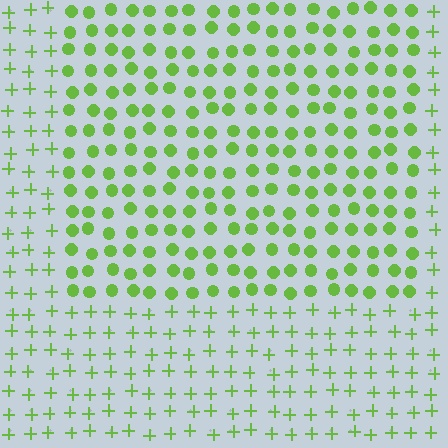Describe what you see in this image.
The image is filled with small lime elements arranged in a uniform grid. A rectangle-shaped region contains circles, while the surrounding area contains plus signs. The boundary is defined purely by the change in element shape.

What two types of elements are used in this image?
The image uses circles inside the rectangle region and plus signs outside it.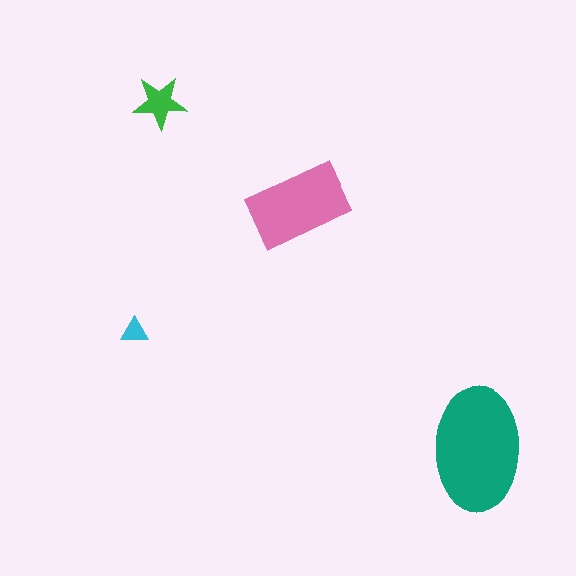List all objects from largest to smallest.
The teal ellipse, the pink rectangle, the green star, the cyan triangle.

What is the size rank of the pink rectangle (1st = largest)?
2nd.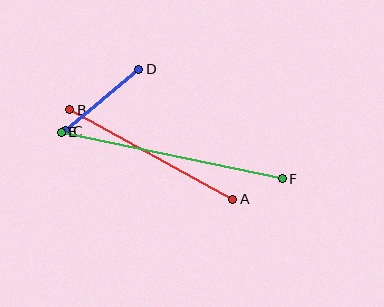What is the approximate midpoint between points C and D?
The midpoint is at approximately (102, 100) pixels.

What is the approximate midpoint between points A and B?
The midpoint is at approximately (151, 155) pixels.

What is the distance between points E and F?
The distance is approximately 226 pixels.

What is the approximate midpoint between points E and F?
The midpoint is at approximately (172, 155) pixels.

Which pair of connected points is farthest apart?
Points E and F are farthest apart.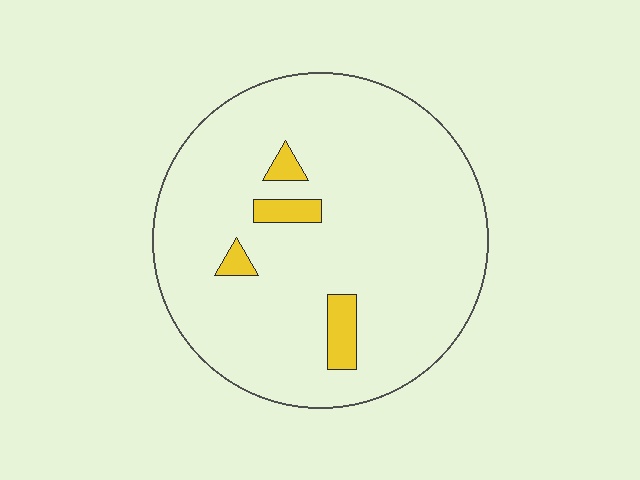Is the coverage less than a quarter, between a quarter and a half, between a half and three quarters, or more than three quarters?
Less than a quarter.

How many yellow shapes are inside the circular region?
4.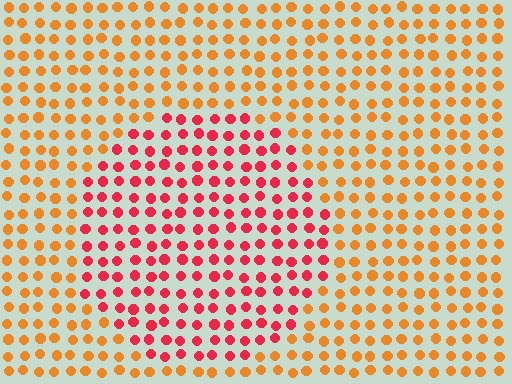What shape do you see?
I see a circle.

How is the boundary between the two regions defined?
The boundary is defined purely by a slight shift in hue (about 40 degrees). Spacing, size, and orientation are identical on both sides.